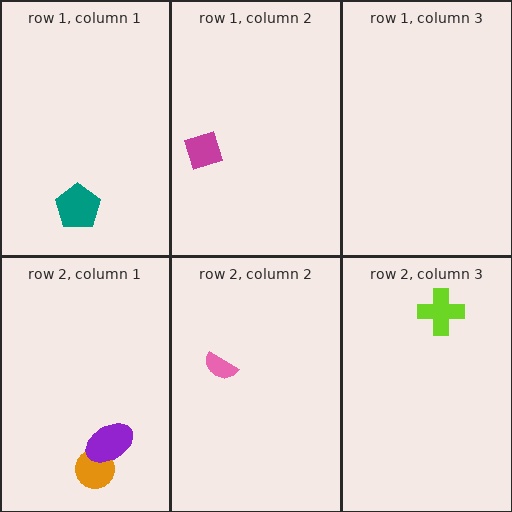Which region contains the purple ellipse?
The row 2, column 1 region.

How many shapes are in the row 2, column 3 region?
1.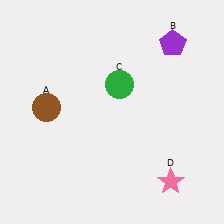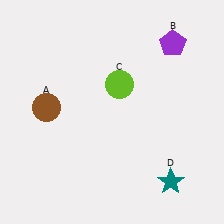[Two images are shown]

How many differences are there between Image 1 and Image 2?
There are 2 differences between the two images.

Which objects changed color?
C changed from green to lime. D changed from pink to teal.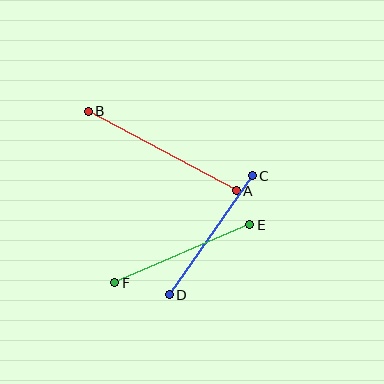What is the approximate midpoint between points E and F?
The midpoint is at approximately (182, 254) pixels.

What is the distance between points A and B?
The distance is approximately 168 pixels.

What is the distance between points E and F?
The distance is approximately 147 pixels.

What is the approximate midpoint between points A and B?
The midpoint is at approximately (162, 151) pixels.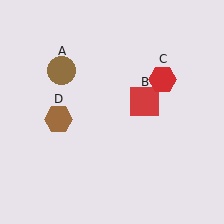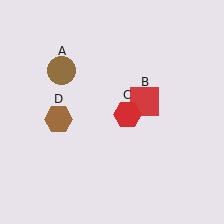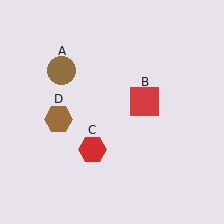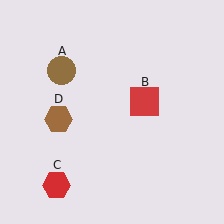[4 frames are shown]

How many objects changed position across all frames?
1 object changed position: red hexagon (object C).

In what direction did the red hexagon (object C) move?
The red hexagon (object C) moved down and to the left.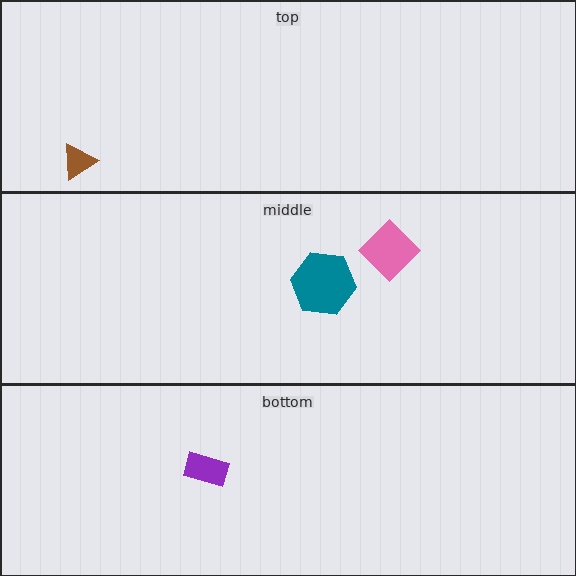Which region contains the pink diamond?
The middle region.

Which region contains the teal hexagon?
The middle region.